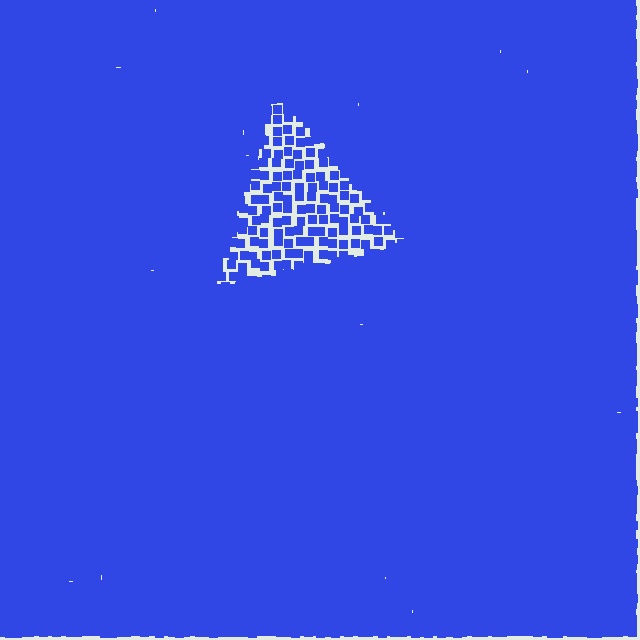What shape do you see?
I see a triangle.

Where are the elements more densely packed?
The elements are more densely packed outside the triangle boundary.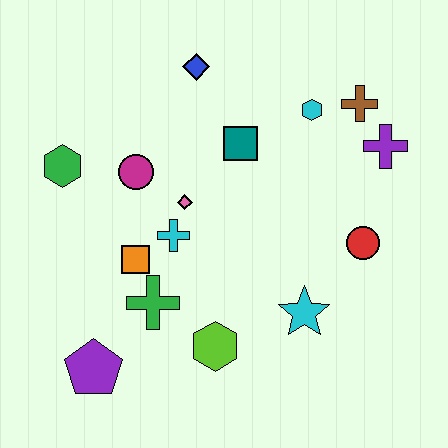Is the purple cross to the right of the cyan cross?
Yes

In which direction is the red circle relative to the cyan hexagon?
The red circle is below the cyan hexagon.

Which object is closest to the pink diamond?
The cyan cross is closest to the pink diamond.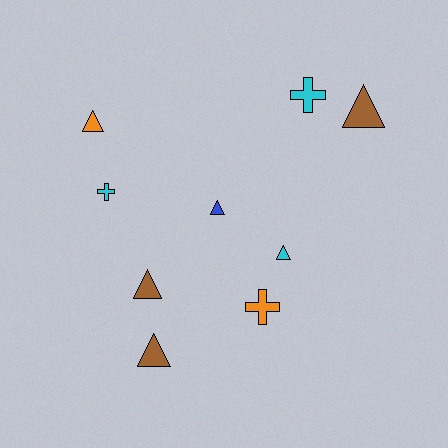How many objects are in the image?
There are 9 objects.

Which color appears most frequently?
Brown, with 3 objects.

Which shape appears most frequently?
Triangle, with 6 objects.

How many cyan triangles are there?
There is 1 cyan triangle.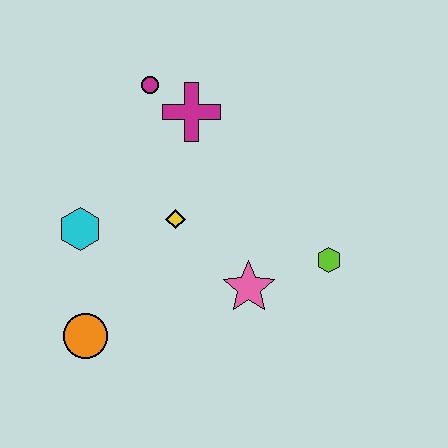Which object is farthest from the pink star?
The magenta circle is farthest from the pink star.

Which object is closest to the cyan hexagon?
The yellow diamond is closest to the cyan hexagon.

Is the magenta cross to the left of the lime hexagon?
Yes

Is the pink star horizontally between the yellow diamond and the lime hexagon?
Yes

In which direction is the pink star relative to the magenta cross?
The pink star is below the magenta cross.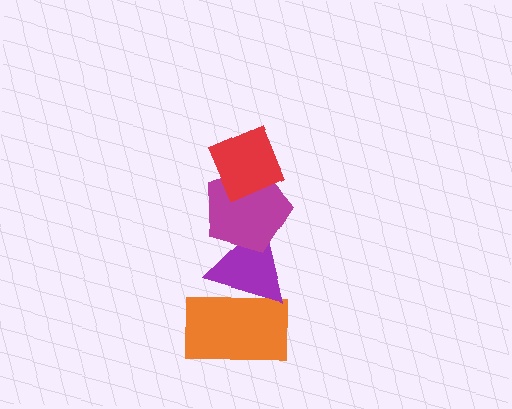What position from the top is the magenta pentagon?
The magenta pentagon is 2nd from the top.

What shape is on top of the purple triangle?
The magenta pentagon is on top of the purple triangle.